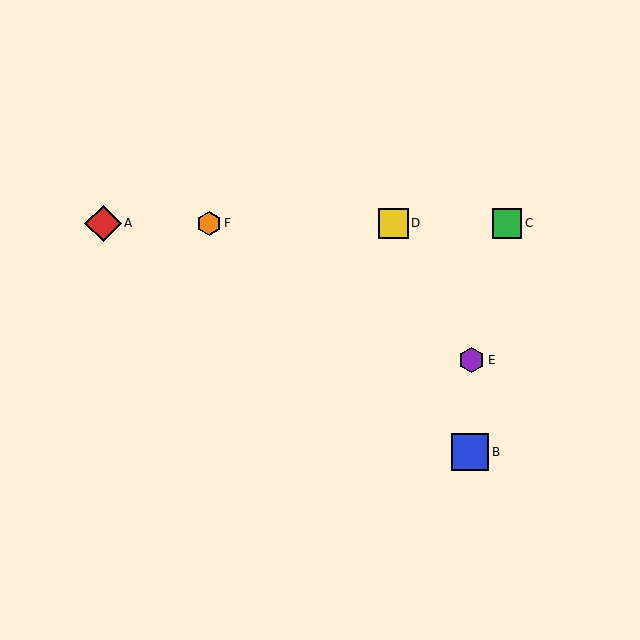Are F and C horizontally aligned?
Yes, both are at y≈223.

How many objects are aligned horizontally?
4 objects (A, C, D, F) are aligned horizontally.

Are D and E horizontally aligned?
No, D is at y≈223 and E is at y≈360.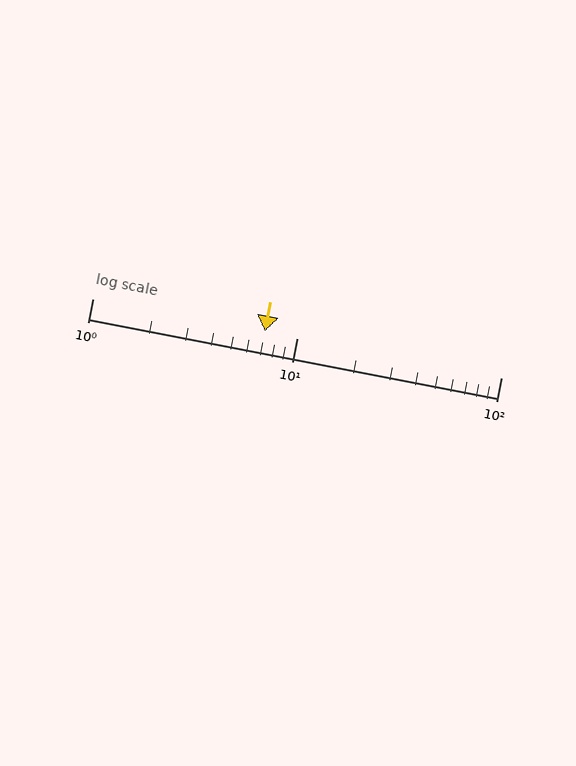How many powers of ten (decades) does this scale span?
The scale spans 2 decades, from 1 to 100.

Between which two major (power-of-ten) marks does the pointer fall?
The pointer is between 1 and 10.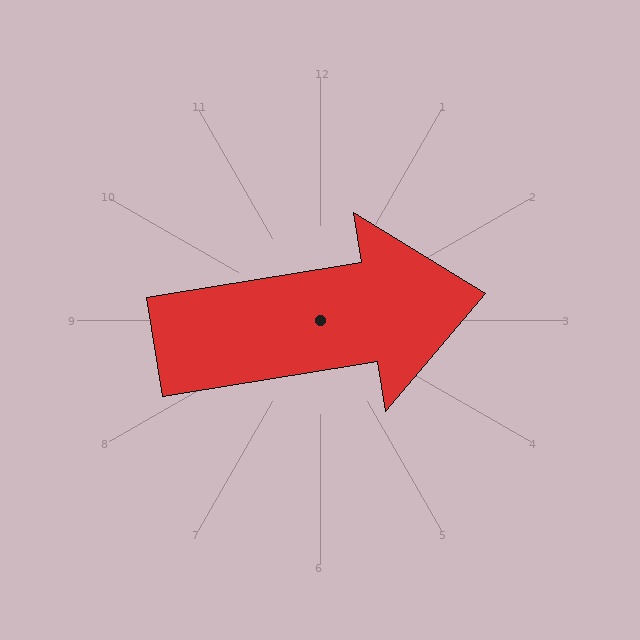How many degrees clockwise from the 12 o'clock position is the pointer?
Approximately 81 degrees.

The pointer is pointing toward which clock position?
Roughly 3 o'clock.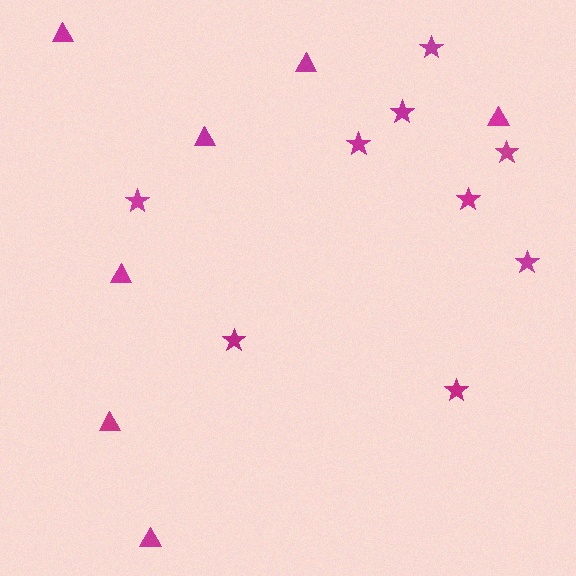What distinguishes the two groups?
There are 2 groups: one group of stars (9) and one group of triangles (7).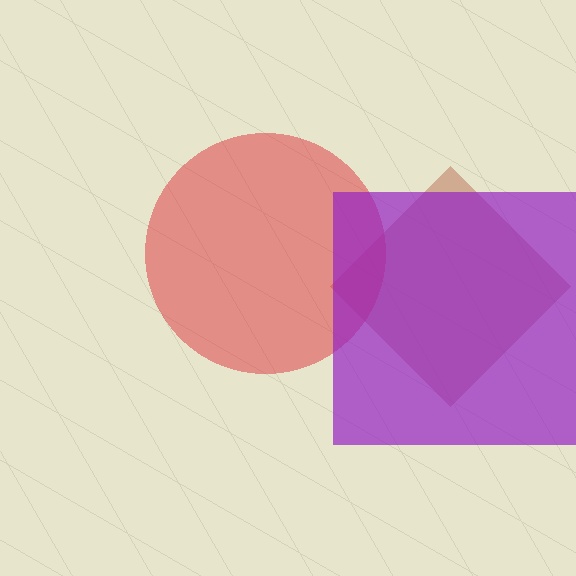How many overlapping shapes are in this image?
There are 3 overlapping shapes in the image.